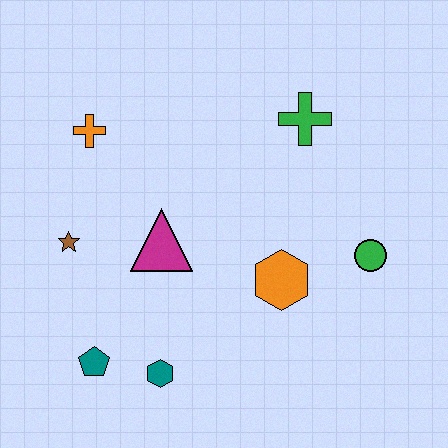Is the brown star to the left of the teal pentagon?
Yes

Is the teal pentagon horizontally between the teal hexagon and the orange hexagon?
No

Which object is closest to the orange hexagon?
The green circle is closest to the orange hexagon.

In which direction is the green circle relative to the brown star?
The green circle is to the right of the brown star.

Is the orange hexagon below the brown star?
Yes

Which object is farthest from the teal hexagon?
The green cross is farthest from the teal hexagon.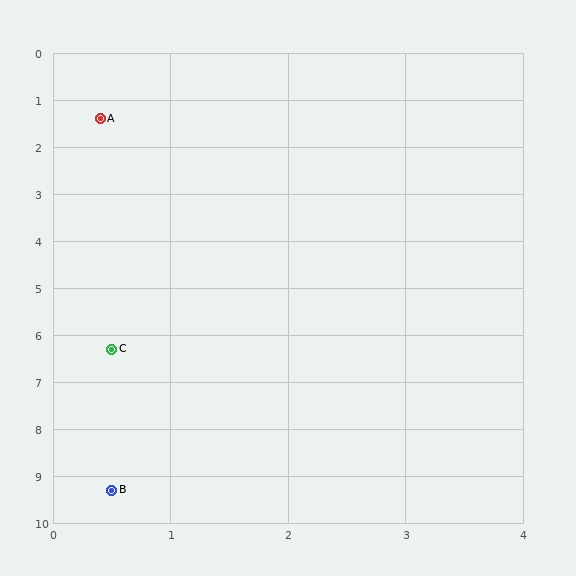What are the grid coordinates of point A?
Point A is at approximately (0.4, 1.4).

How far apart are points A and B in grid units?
Points A and B are about 7.9 grid units apart.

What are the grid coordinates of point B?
Point B is at approximately (0.5, 9.3).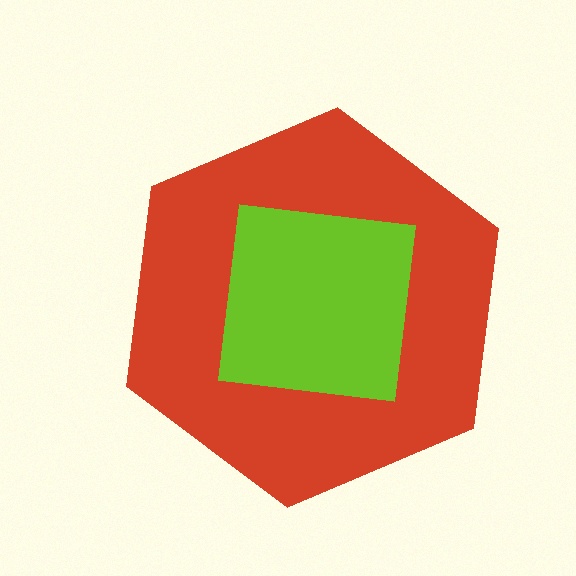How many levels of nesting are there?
2.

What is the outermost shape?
The red hexagon.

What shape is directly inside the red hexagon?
The lime square.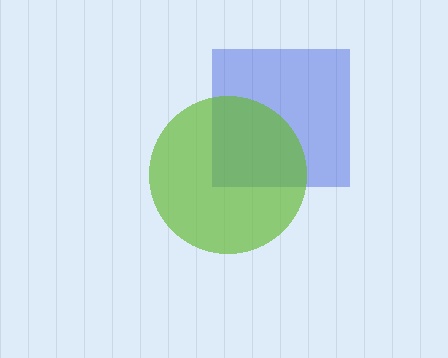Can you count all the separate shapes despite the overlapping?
Yes, there are 2 separate shapes.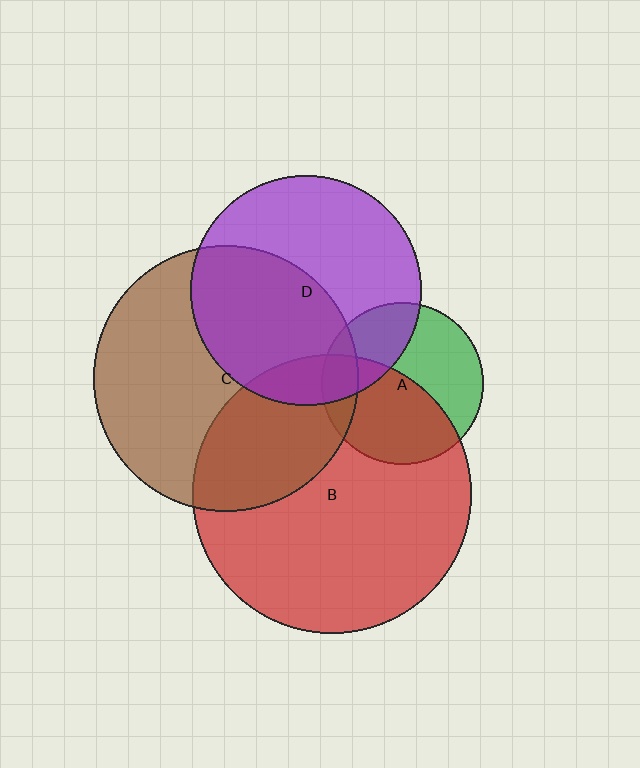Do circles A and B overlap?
Yes.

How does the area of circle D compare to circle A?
Approximately 2.0 times.